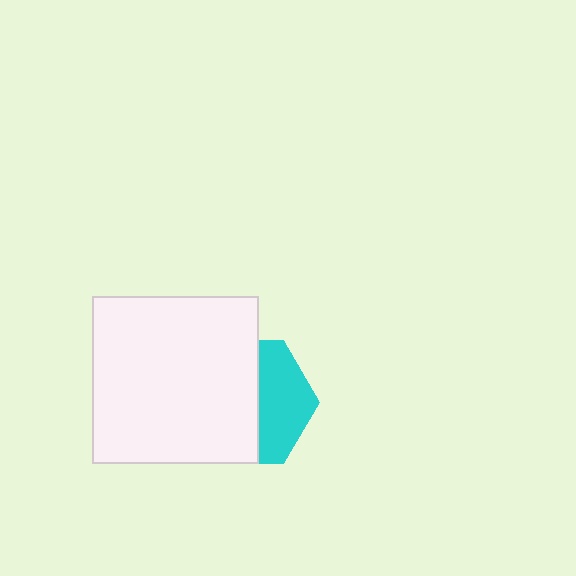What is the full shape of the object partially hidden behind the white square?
The partially hidden object is a cyan hexagon.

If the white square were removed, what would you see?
You would see the complete cyan hexagon.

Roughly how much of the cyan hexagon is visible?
A small part of it is visible (roughly 40%).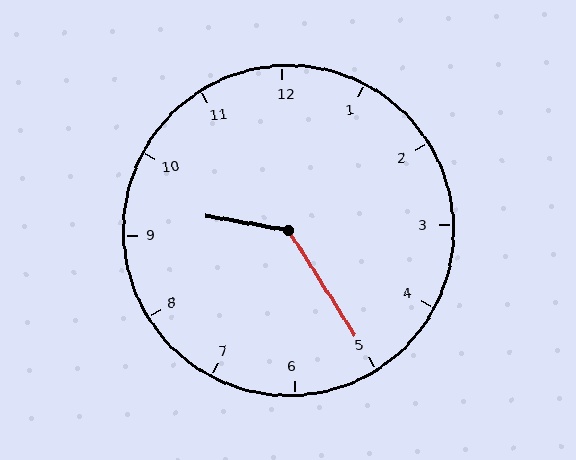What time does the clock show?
9:25.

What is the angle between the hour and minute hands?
Approximately 132 degrees.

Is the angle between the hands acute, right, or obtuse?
It is obtuse.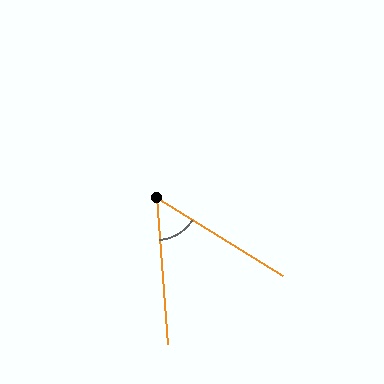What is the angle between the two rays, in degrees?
Approximately 54 degrees.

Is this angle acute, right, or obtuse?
It is acute.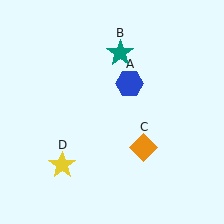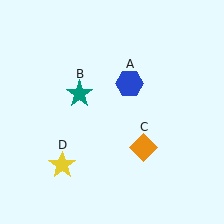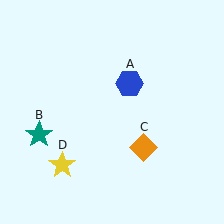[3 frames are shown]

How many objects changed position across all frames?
1 object changed position: teal star (object B).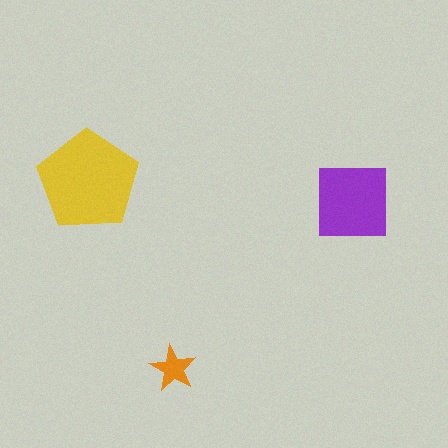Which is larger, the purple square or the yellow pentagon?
The yellow pentagon.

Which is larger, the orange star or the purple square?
The purple square.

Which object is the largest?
The yellow pentagon.